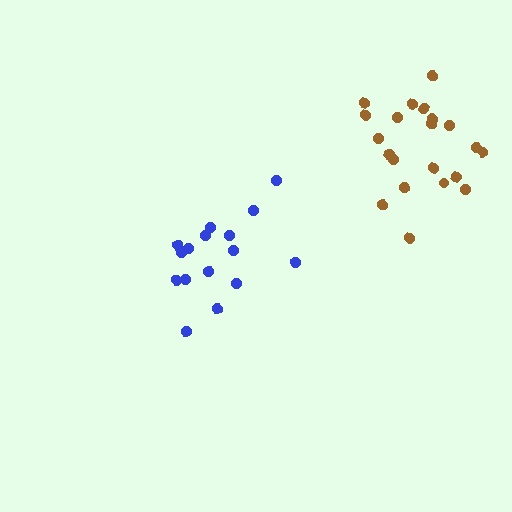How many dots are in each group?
Group 1: 16 dots, Group 2: 21 dots (37 total).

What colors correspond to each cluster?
The clusters are colored: blue, brown.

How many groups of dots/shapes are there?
There are 2 groups.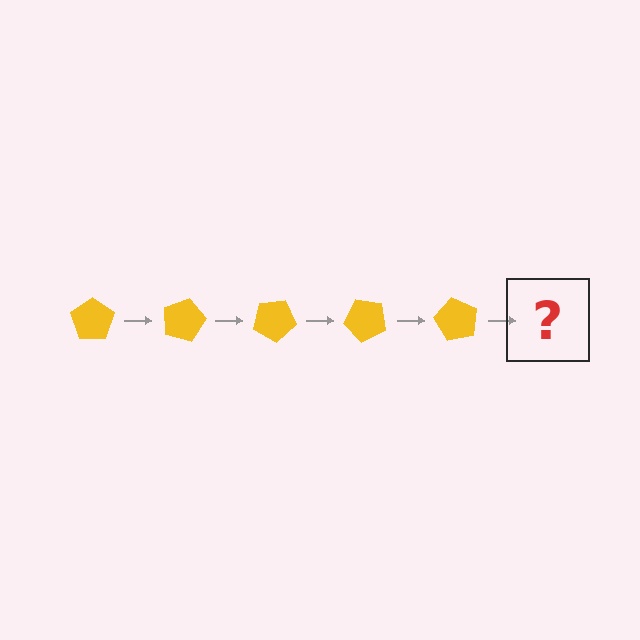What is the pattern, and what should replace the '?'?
The pattern is that the pentagon rotates 15 degrees each step. The '?' should be a yellow pentagon rotated 75 degrees.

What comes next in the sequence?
The next element should be a yellow pentagon rotated 75 degrees.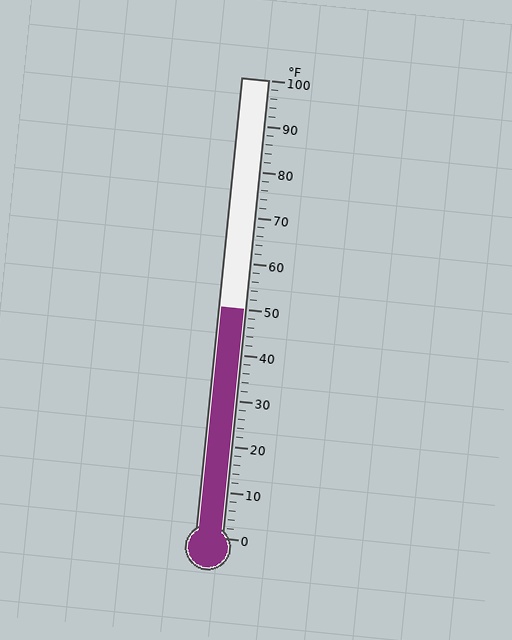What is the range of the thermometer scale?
The thermometer scale ranges from 0°F to 100°F.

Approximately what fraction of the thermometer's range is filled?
The thermometer is filled to approximately 50% of its range.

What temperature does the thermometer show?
The thermometer shows approximately 50°F.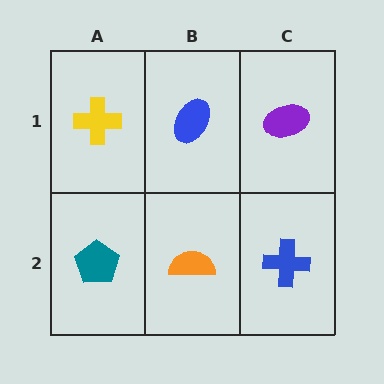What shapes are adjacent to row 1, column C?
A blue cross (row 2, column C), a blue ellipse (row 1, column B).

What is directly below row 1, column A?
A teal pentagon.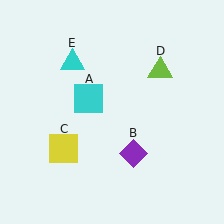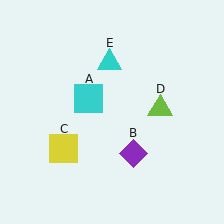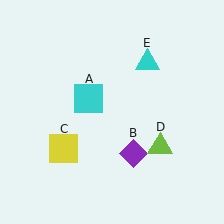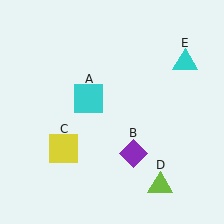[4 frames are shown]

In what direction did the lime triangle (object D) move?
The lime triangle (object D) moved down.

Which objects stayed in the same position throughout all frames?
Cyan square (object A) and purple diamond (object B) and yellow square (object C) remained stationary.